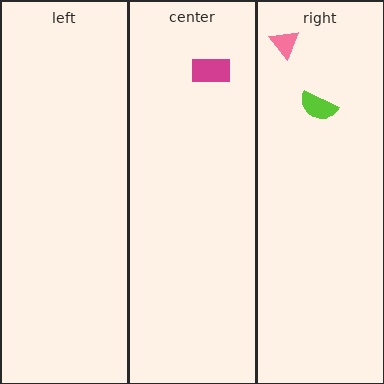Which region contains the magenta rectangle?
The center region.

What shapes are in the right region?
The pink triangle, the lime semicircle.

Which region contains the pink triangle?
The right region.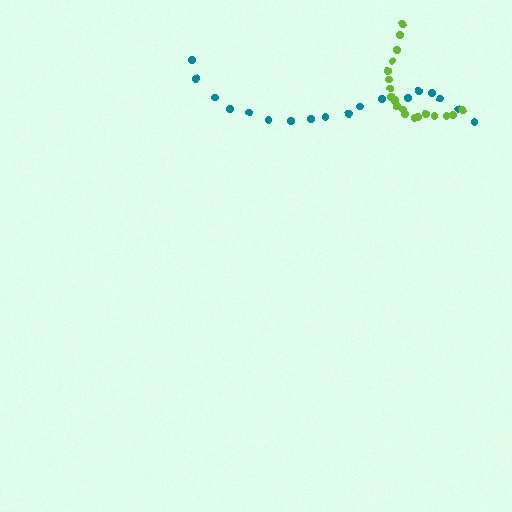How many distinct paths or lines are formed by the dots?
There are 2 distinct paths.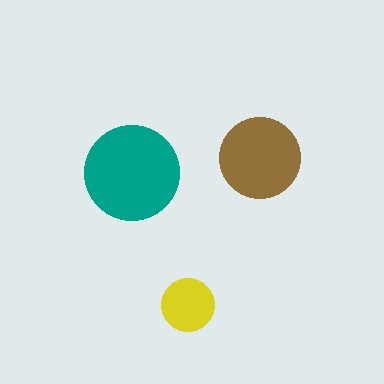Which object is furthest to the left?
The teal circle is leftmost.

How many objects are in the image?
There are 3 objects in the image.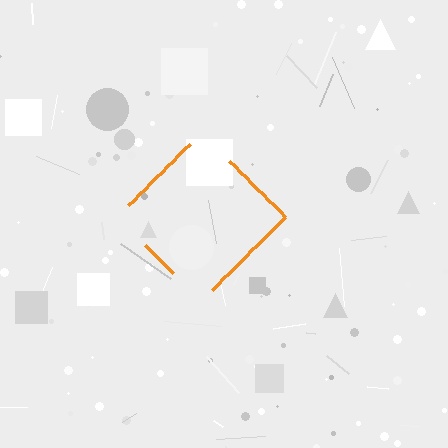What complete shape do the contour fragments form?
The contour fragments form a diamond.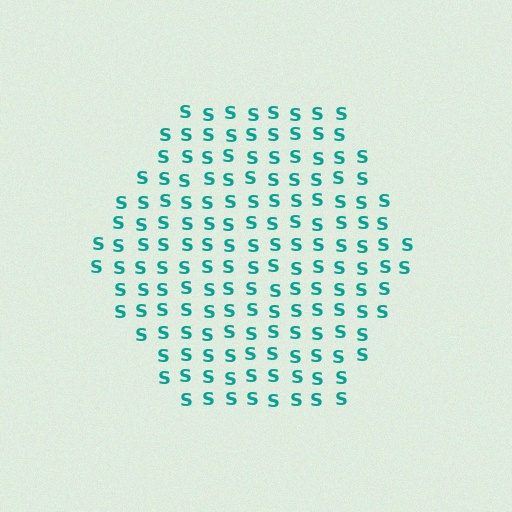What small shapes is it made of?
It is made of small letter S's.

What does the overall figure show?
The overall figure shows a hexagon.